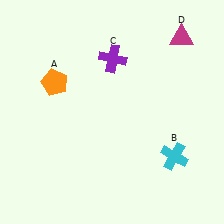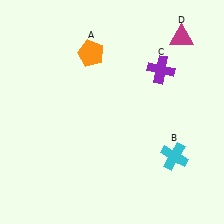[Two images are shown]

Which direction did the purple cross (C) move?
The purple cross (C) moved right.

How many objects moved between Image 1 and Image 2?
2 objects moved between the two images.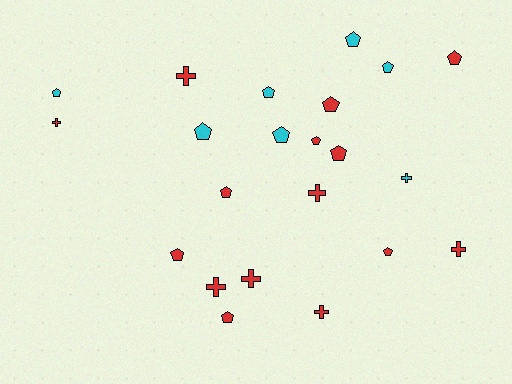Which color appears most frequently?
Red, with 15 objects.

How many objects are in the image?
There are 22 objects.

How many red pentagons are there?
There are 8 red pentagons.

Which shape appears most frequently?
Pentagon, with 14 objects.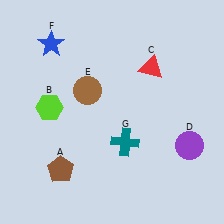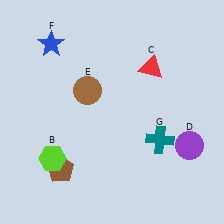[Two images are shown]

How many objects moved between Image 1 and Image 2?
2 objects moved between the two images.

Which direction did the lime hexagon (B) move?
The lime hexagon (B) moved down.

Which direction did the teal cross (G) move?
The teal cross (G) moved right.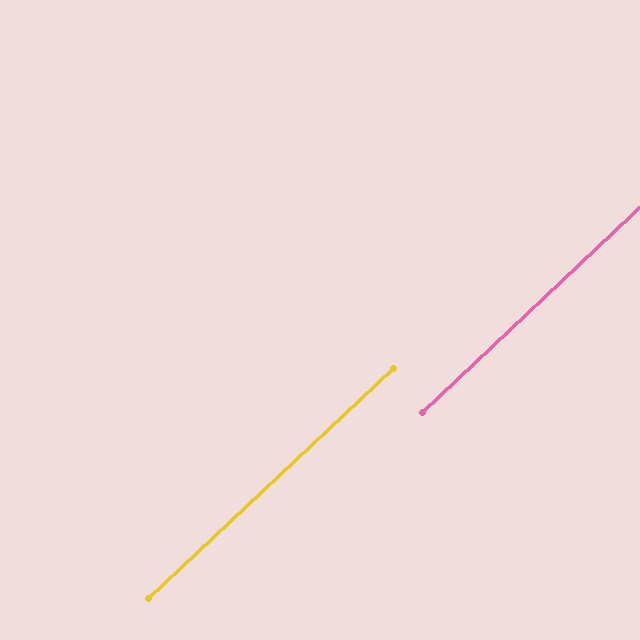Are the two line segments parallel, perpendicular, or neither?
Parallel — their directions differ by only 0.2°.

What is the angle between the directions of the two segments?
Approximately 0 degrees.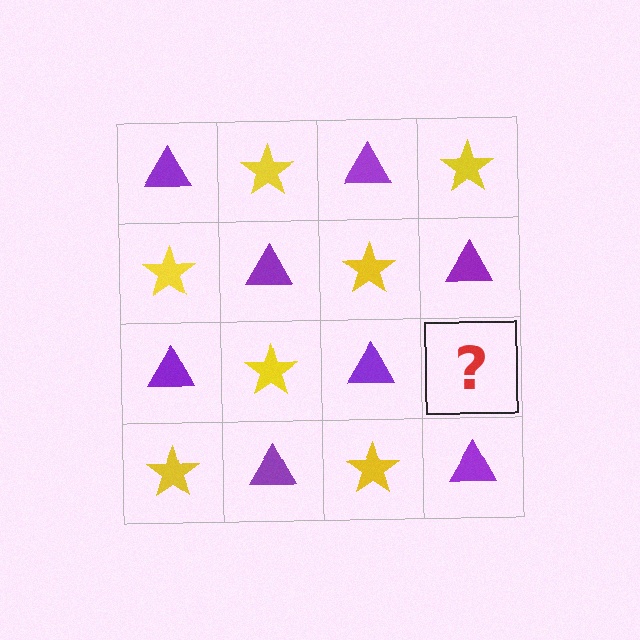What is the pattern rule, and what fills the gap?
The rule is that it alternates purple triangle and yellow star in a checkerboard pattern. The gap should be filled with a yellow star.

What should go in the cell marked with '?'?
The missing cell should contain a yellow star.